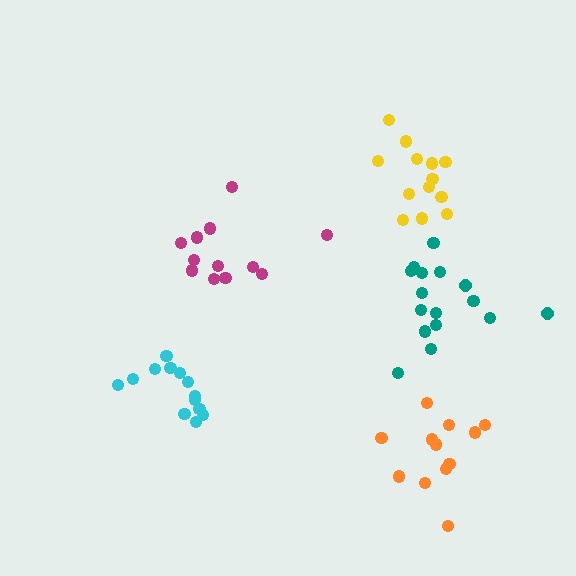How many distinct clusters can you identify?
There are 5 distinct clusters.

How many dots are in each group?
Group 1: 12 dots, Group 2: 13 dots, Group 3: 12 dots, Group 4: 13 dots, Group 5: 16 dots (66 total).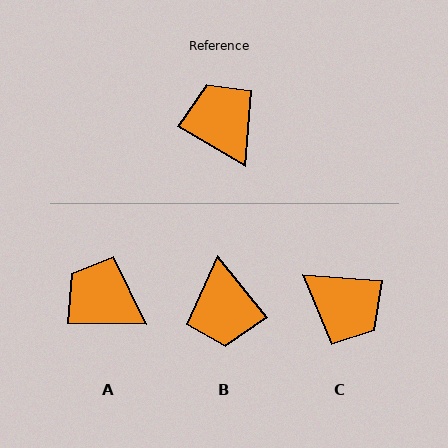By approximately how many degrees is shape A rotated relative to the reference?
Approximately 30 degrees counter-clockwise.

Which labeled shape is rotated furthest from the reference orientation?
B, about 159 degrees away.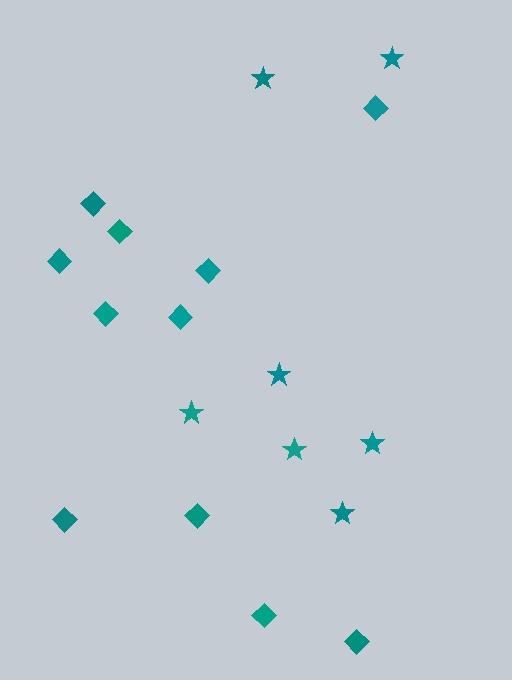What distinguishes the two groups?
There are 2 groups: one group of diamonds (11) and one group of stars (7).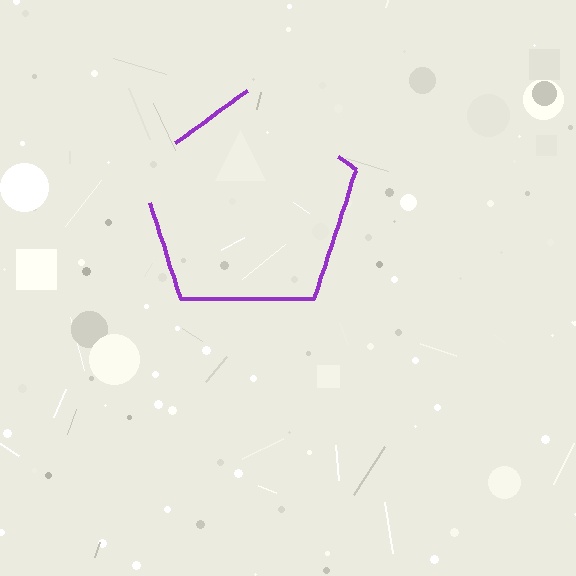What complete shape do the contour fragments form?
The contour fragments form a pentagon.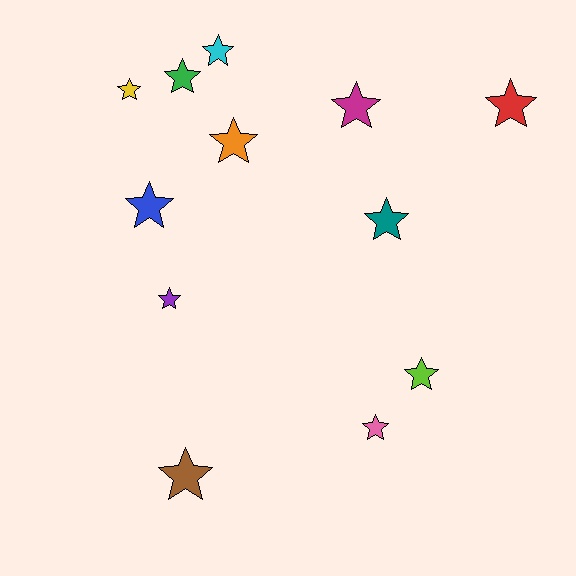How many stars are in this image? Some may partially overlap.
There are 12 stars.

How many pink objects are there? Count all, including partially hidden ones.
There is 1 pink object.